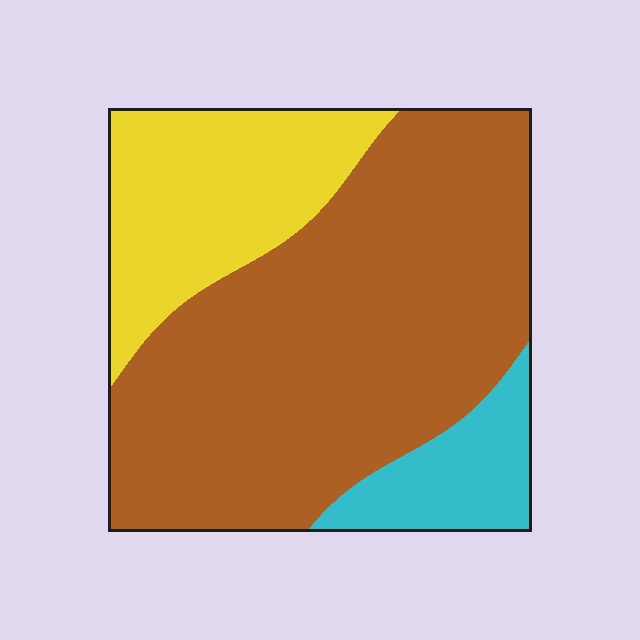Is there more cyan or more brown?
Brown.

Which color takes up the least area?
Cyan, at roughly 10%.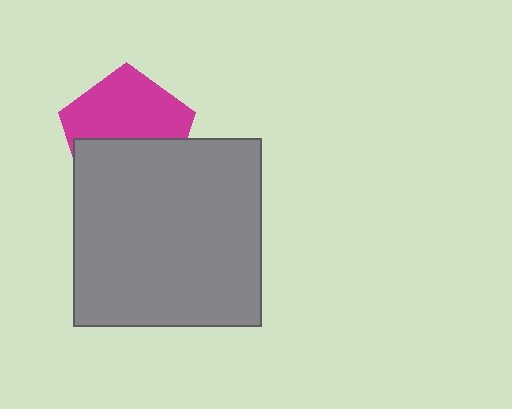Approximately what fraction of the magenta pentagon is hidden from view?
Roughly 46% of the magenta pentagon is hidden behind the gray square.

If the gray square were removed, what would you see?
You would see the complete magenta pentagon.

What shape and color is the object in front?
The object in front is a gray square.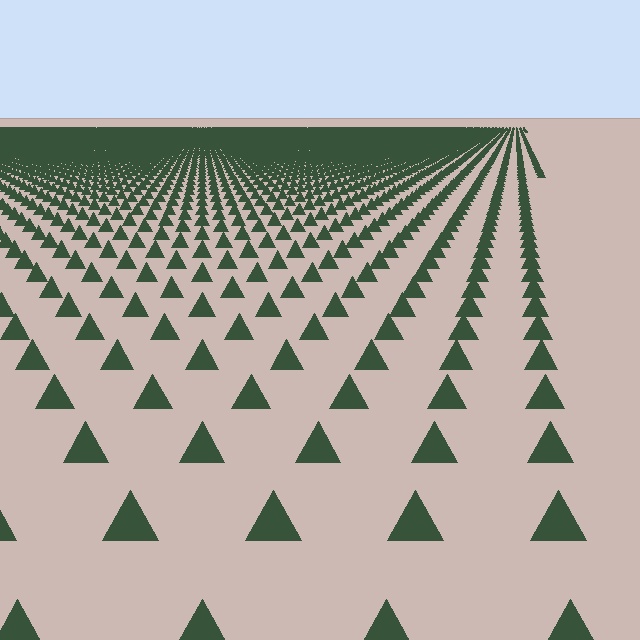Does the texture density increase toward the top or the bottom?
Density increases toward the top.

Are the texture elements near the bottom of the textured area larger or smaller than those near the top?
Larger. Near the bottom, elements are closer to the viewer and appear at a bigger on-screen size.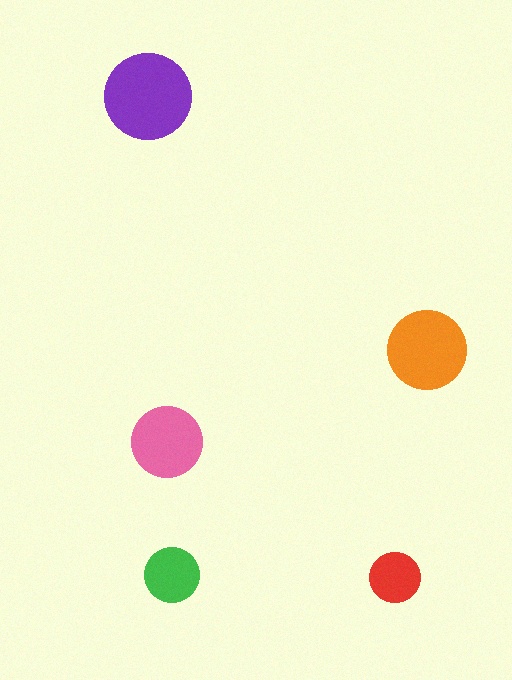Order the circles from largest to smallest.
the purple one, the orange one, the pink one, the green one, the red one.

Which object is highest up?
The purple circle is topmost.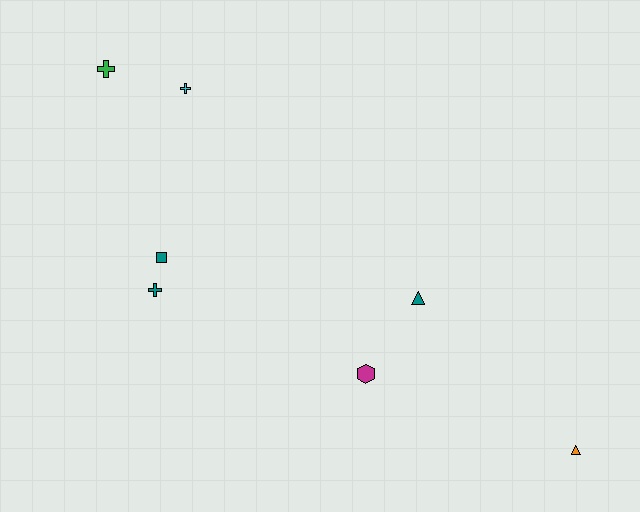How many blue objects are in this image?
There are no blue objects.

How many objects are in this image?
There are 7 objects.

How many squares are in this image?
There is 1 square.